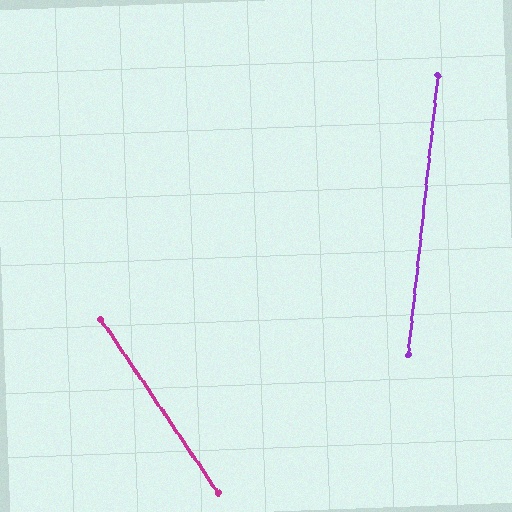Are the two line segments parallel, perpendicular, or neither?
Neither parallel nor perpendicular — they differ by about 40°.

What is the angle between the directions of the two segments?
Approximately 40 degrees.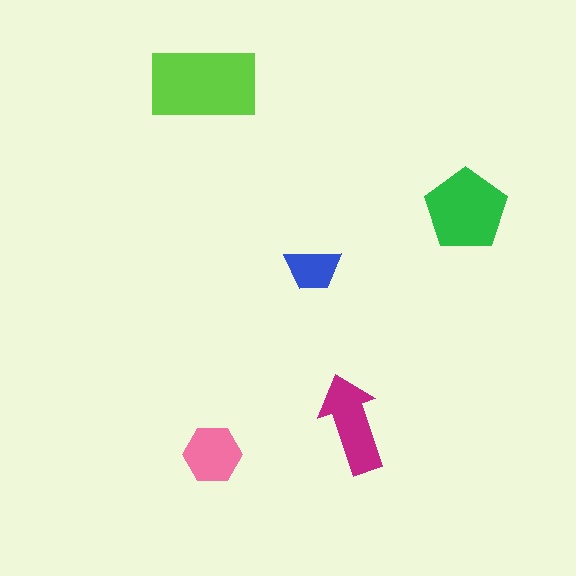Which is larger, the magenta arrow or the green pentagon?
The green pentagon.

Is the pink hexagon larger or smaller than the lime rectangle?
Smaller.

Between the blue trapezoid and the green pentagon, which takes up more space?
The green pentagon.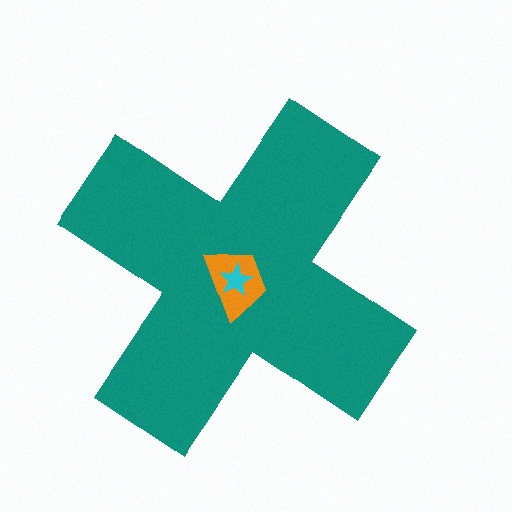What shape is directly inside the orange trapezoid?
The cyan star.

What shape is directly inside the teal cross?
The orange trapezoid.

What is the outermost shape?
The teal cross.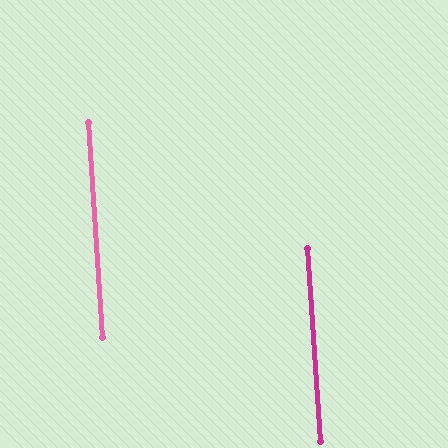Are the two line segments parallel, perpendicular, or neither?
Parallel — their directions differ by only 0.1°.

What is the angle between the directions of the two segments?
Approximately 0 degrees.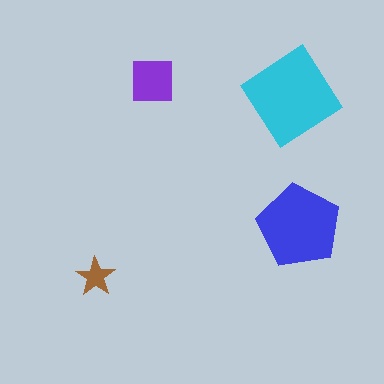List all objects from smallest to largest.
The brown star, the purple square, the blue pentagon, the cyan diamond.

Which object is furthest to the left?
The brown star is leftmost.